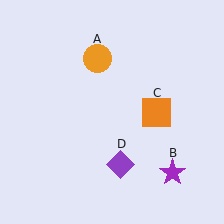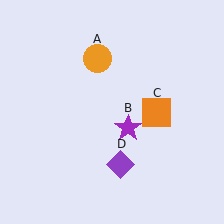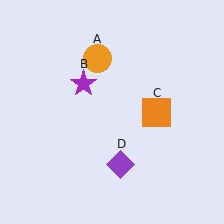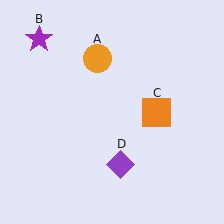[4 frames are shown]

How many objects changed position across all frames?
1 object changed position: purple star (object B).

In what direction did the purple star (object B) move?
The purple star (object B) moved up and to the left.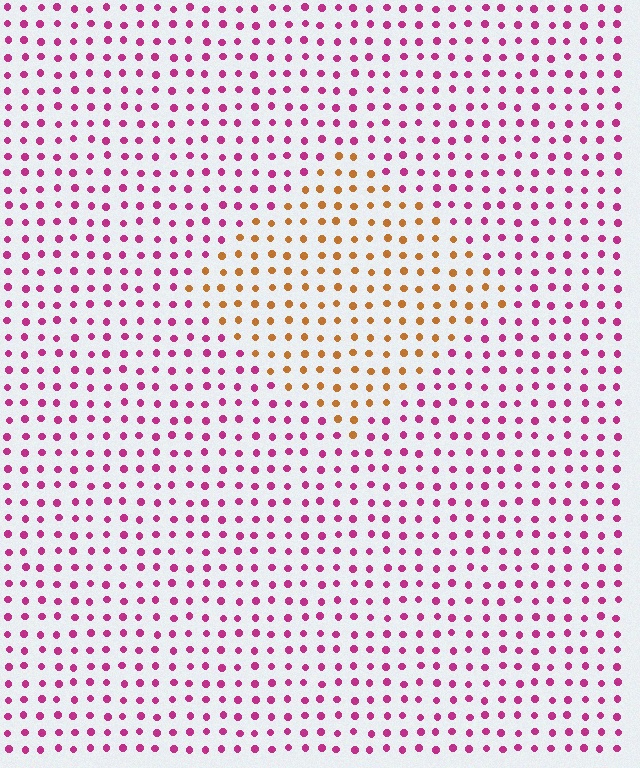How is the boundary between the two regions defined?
The boundary is defined purely by a slight shift in hue (about 67 degrees). Spacing, size, and orientation are identical on both sides.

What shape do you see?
I see a diamond.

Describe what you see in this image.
The image is filled with small magenta elements in a uniform arrangement. A diamond-shaped region is visible where the elements are tinted to a slightly different hue, forming a subtle color boundary.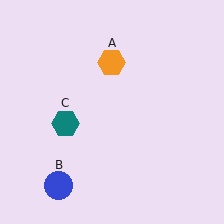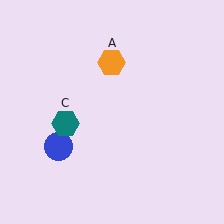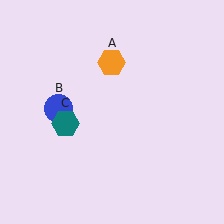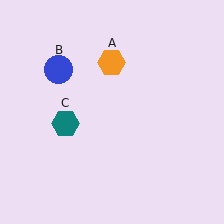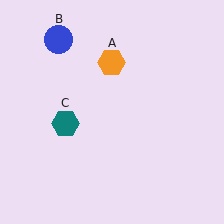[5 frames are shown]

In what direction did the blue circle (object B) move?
The blue circle (object B) moved up.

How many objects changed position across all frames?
1 object changed position: blue circle (object B).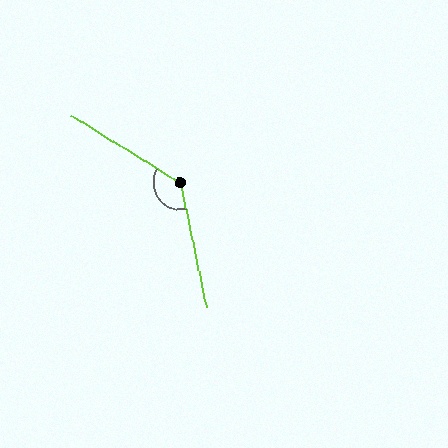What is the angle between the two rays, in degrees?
Approximately 134 degrees.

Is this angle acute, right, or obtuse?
It is obtuse.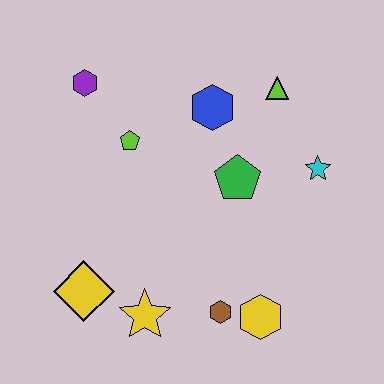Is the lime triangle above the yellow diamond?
Yes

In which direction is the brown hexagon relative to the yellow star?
The brown hexagon is to the right of the yellow star.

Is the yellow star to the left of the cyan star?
Yes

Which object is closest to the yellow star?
The yellow diamond is closest to the yellow star.